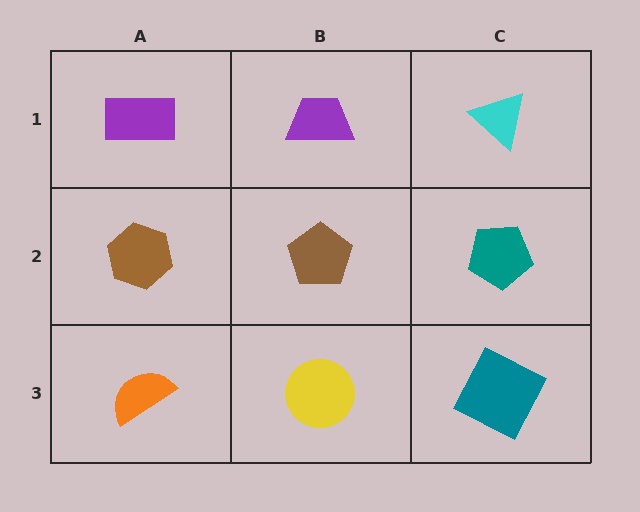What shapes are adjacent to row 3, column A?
A brown hexagon (row 2, column A), a yellow circle (row 3, column B).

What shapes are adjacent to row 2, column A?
A purple rectangle (row 1, column A), an orange semicircle (row 3, column A), a brown pentagon (row 2, column B).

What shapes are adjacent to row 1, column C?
A teal pentagon (row 2, column C), a purple trapezoid (row 1, column B).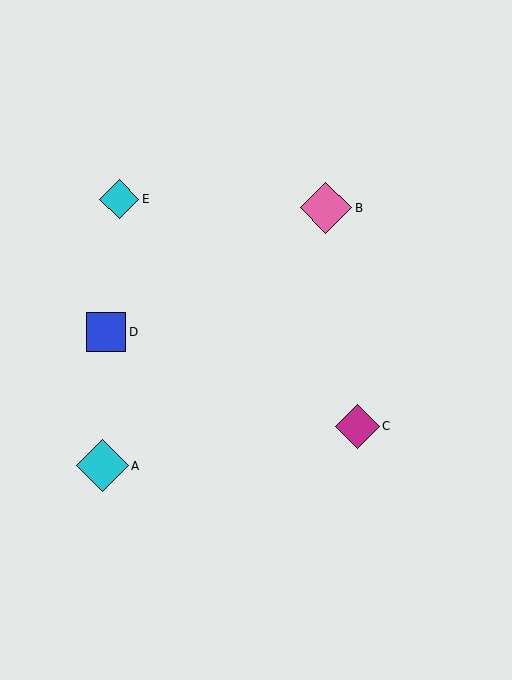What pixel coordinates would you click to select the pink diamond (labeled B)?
Click at (326, 208) to select the pink diamond B.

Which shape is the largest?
The cyan diamond (labeled A) is the largest.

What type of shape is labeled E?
Shape E is a cyan diamond.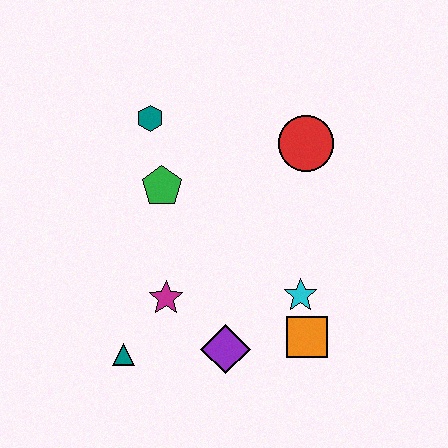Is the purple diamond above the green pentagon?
No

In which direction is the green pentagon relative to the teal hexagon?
The green pentagon is below the teal hexagon.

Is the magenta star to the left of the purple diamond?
Yes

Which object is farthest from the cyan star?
The teal hexagon is farthest from the cyan star.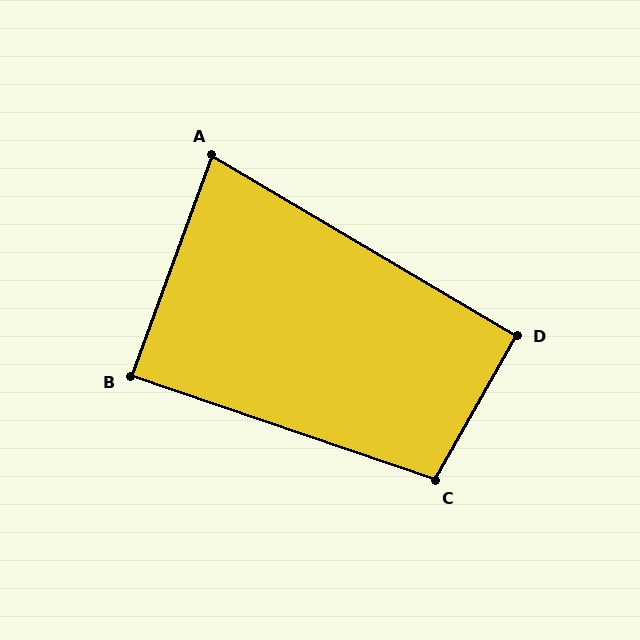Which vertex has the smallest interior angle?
A, at approximately 79 degrees.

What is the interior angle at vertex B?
Approximately 89 degrees (approximately right).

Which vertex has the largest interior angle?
C, at approximately 101 degrees.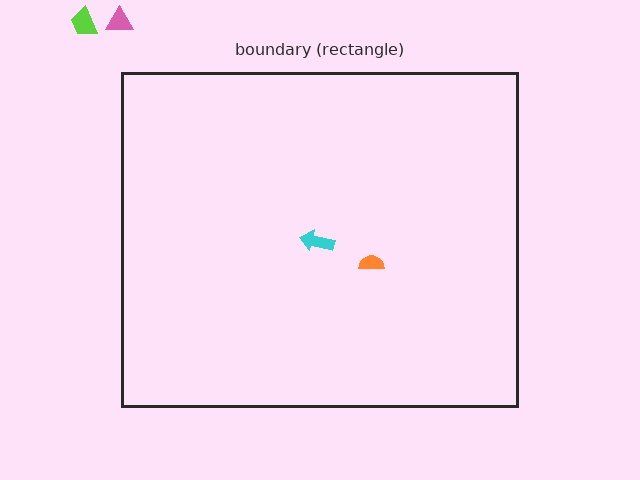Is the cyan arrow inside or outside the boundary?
Inside.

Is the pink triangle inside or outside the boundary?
Outside.